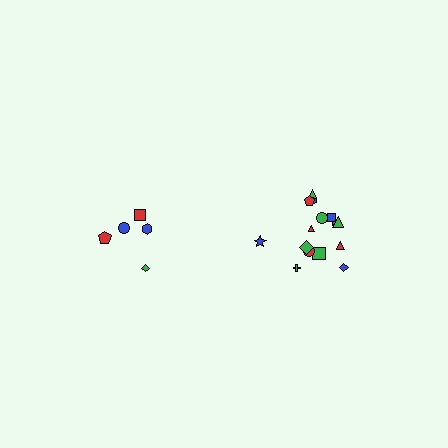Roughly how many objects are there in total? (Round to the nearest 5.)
Roughly 20 objects in total.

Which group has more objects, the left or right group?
The right group.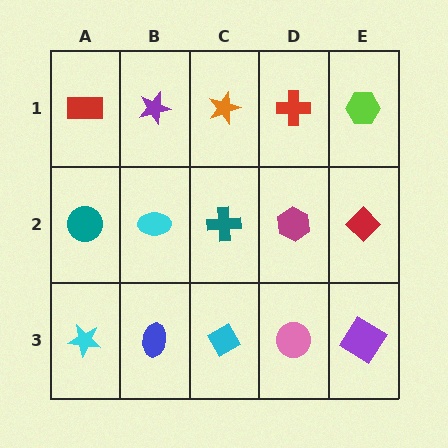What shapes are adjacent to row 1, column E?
A red diamond (row 2, column E), a red cross (row 1, column D).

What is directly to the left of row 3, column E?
A pink circle.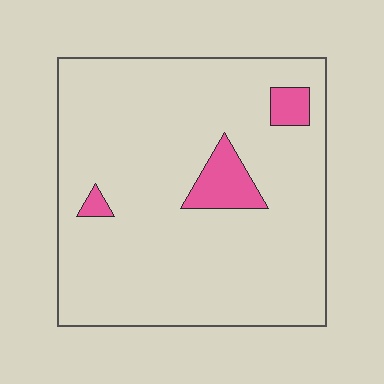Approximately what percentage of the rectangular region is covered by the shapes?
Approximately 10%.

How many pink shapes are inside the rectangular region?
3.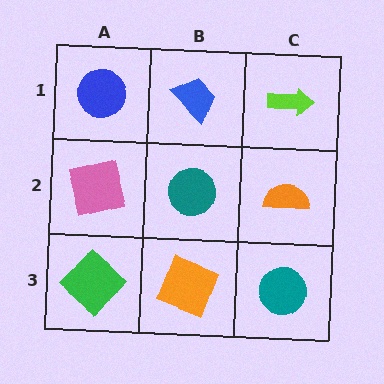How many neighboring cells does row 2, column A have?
3.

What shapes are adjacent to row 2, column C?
A lime arrow (row 1, column C), a teal circle (row 3, column C), a teal circle (row 2, column B).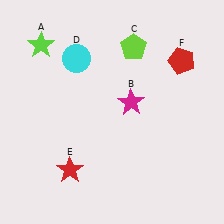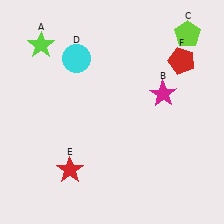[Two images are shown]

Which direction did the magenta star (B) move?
The magenta star (B) moved right.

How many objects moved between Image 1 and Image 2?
2 objects moved between the two images.